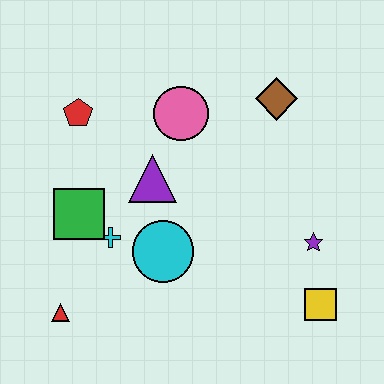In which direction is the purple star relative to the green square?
The purple star is to the right of the green square.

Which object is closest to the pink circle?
The purple triangle is closest to the pink circle.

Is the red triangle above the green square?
No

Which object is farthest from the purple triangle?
The yellow square is farthest from the purple triangle.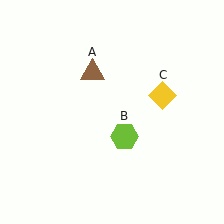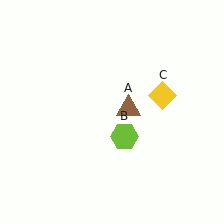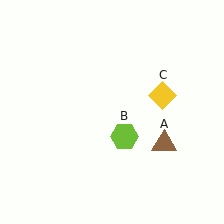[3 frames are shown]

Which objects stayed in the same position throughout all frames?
Lime hexagon (object B) and yellow diamond (object C) remained stationary.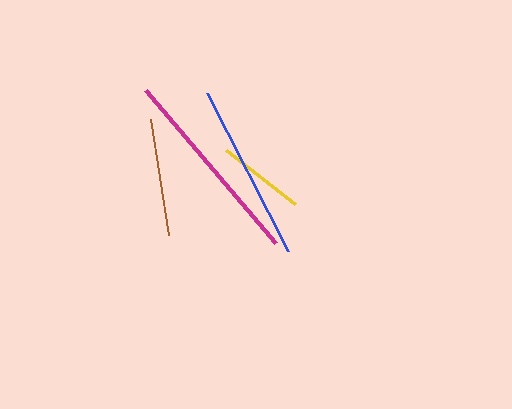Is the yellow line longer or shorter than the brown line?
The brown line is longer than the yellow line.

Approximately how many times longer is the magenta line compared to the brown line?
The magenta line is approximately 1.7 times the length of the brown line.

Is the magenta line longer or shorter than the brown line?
The magenta line is longer than the brown line.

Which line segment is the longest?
The magenta line is the longest at approximately 201 pixels.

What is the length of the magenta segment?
The magenta segment is approximately 201 pixels long.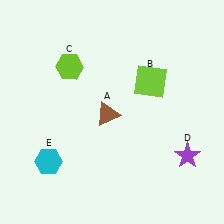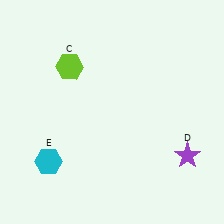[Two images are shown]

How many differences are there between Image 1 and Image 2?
There are 2 differences between the two images.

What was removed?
The brown triangle (A), the lime square (B) were removed in Image 2.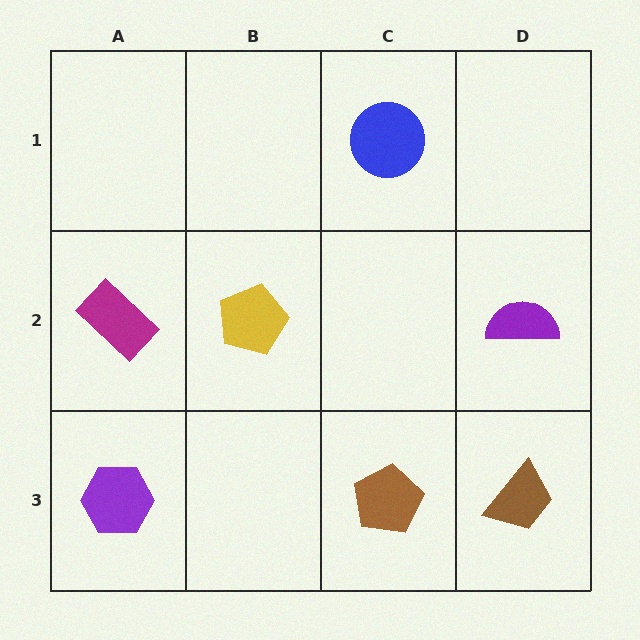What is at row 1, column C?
A blue circle.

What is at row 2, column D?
A purple semicircle.